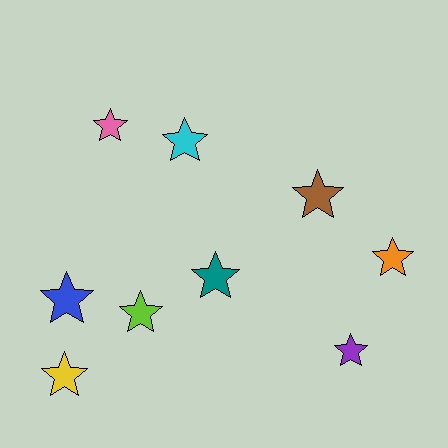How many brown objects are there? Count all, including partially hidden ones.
There is 1 brown object.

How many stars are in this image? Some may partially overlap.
There are 9 stars.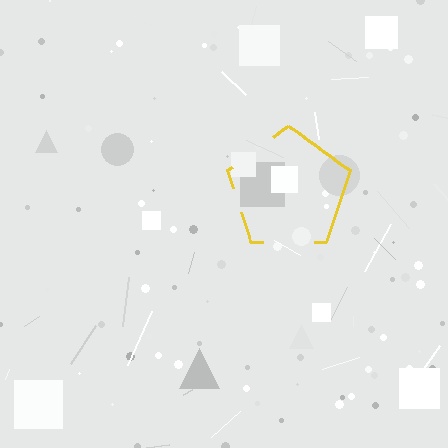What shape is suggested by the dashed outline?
The dashed outline suggests a pentagon.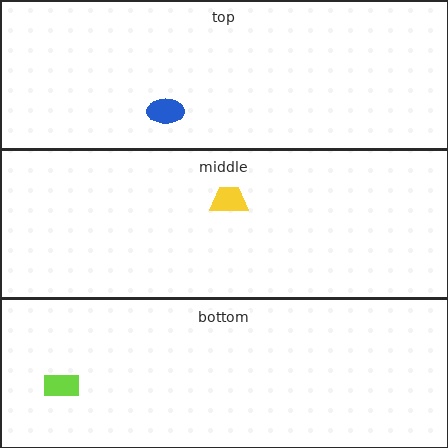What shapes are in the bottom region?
The lime rectangle.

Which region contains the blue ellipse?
The top region.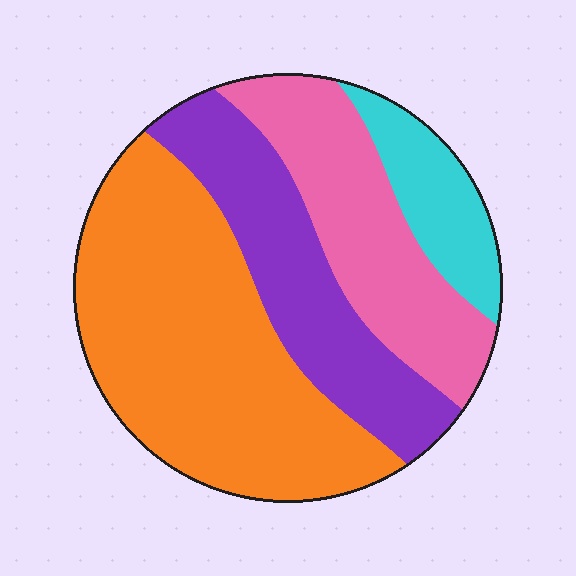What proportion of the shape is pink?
Pink covers about 25% of the shape.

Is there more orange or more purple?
Orange.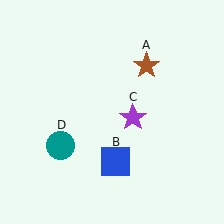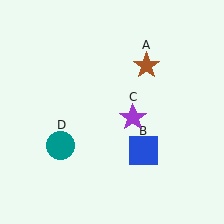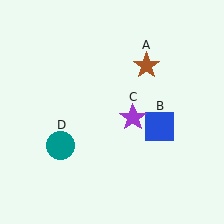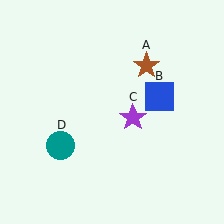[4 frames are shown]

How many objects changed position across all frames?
1 object changed position: blue square (object B).